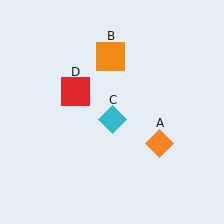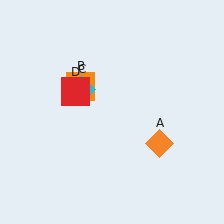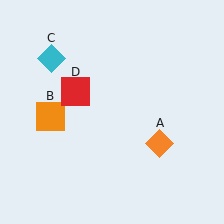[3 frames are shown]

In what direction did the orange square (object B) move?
The orange square (object B) moved down and to the left.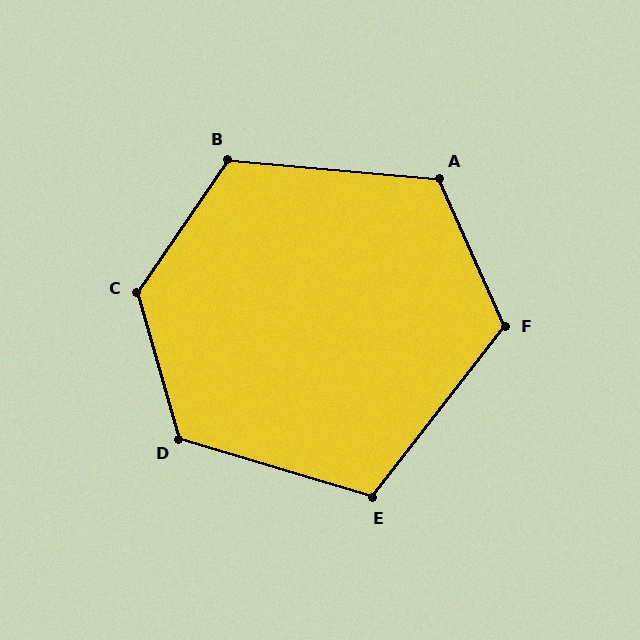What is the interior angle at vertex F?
Approximately 118 degrees (obtuse).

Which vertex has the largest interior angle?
C, at approximately 130 degrees.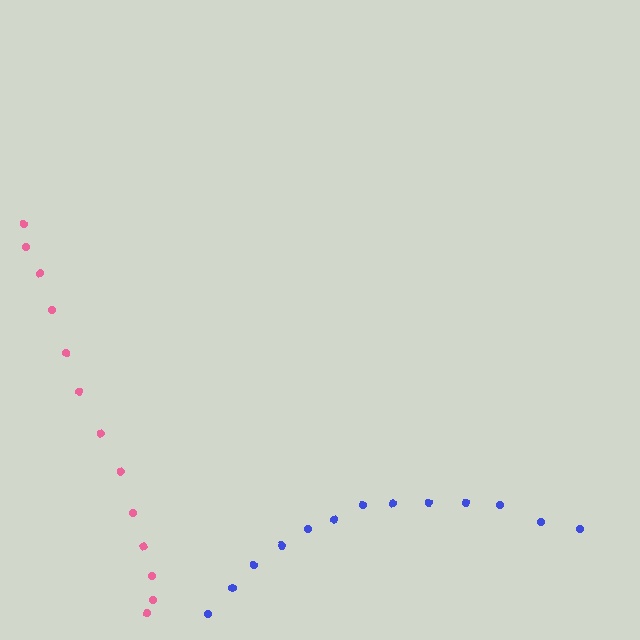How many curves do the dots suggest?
There are 2 distinct paths.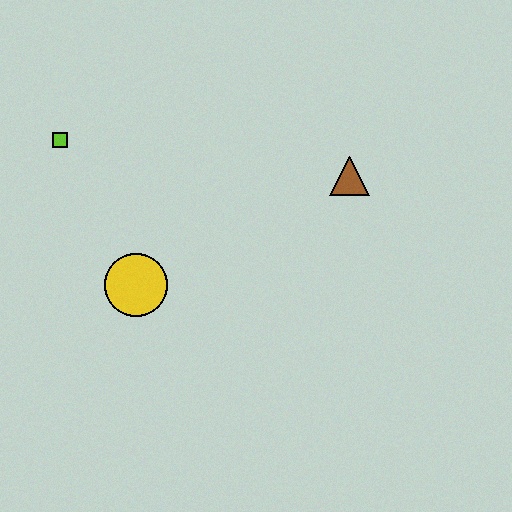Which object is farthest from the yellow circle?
The brown triangle is farthest from the yellow circle.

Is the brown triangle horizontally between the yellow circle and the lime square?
No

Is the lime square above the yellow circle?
Yes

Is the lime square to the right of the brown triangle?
No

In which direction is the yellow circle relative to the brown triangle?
The yellow circle is to the left of the brown triangle.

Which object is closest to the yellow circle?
The lime square is closest to the yellow circle.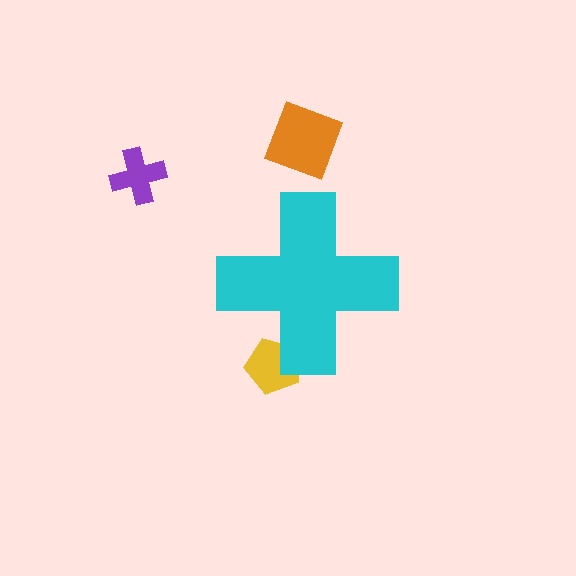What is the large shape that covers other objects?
A cyan cross.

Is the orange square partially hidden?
No, the orange square is fully visible.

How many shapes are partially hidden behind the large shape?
1 shape is partially hidden.